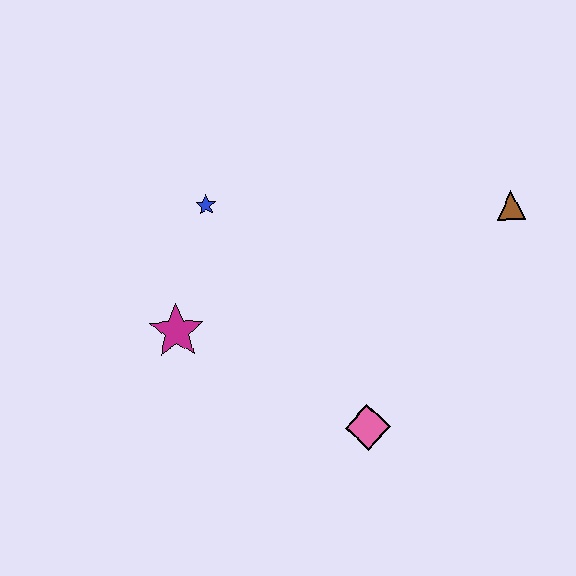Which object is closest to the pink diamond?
The magenta star is closest to the pink diamond.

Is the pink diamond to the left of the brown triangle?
Yes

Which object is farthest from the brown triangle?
The magenta star is farthest from the brown triangle.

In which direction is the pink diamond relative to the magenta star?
The pink diamond is to the right of the magenta star.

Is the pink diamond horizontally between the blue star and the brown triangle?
Yes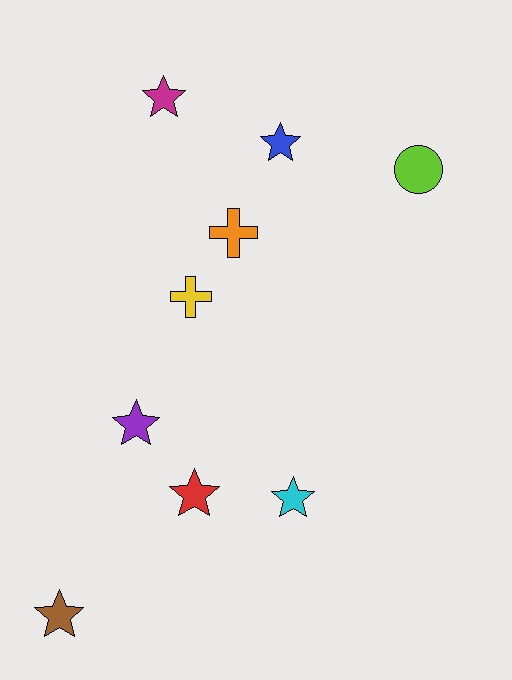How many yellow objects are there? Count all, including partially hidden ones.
There is 1 yellow object.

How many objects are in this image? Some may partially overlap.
There are 9 objects.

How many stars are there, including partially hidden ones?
There are 6 stars.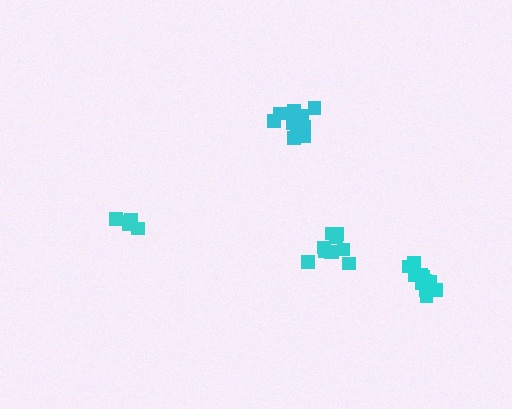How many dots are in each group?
Group 1: 6 dots, Group 2: 11 dots, Group 3: 11 dots, Group 4: 11 dots (39 total).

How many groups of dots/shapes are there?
There are 4 groups.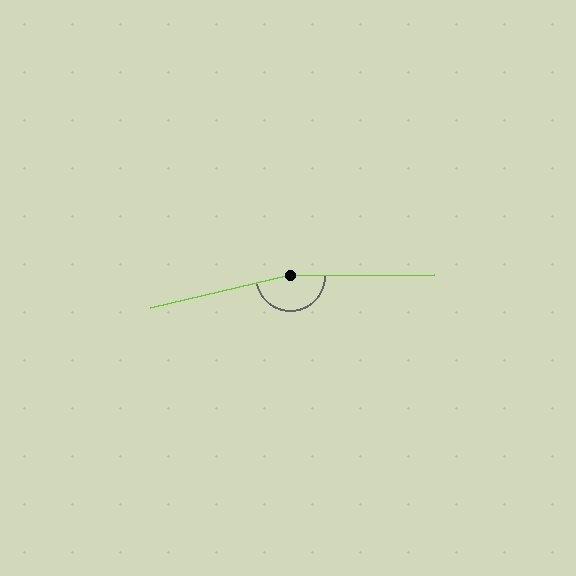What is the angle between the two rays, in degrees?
Approximately 168 degrees.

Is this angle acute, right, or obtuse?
It is obtuse.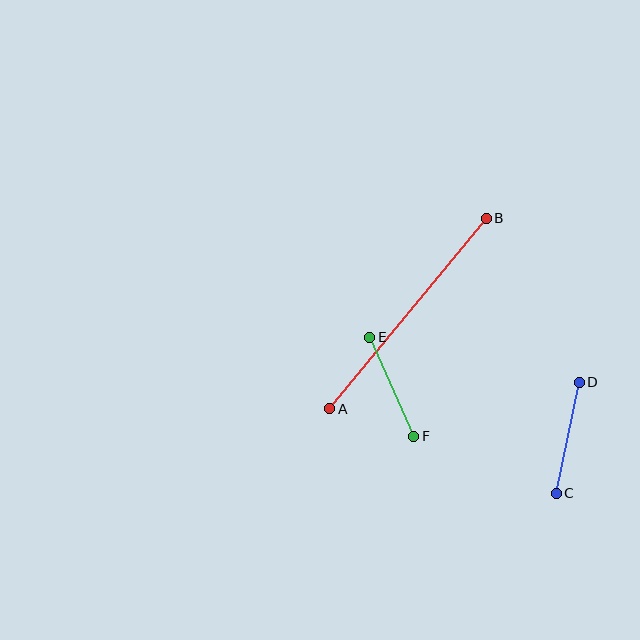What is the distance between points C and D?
The distance is approximately 113 pixels.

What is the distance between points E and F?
The distance is approximately 108 pixels.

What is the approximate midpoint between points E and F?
The midpoint is at approximately (392, 387) pixels.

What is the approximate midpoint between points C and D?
The midpoint is at approximately (568, 438) pixels.